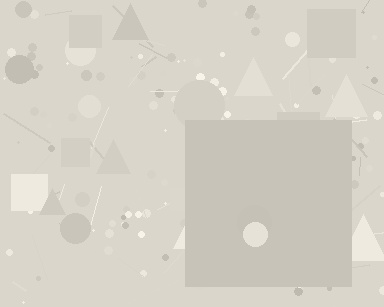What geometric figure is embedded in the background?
A square is embedded in the background.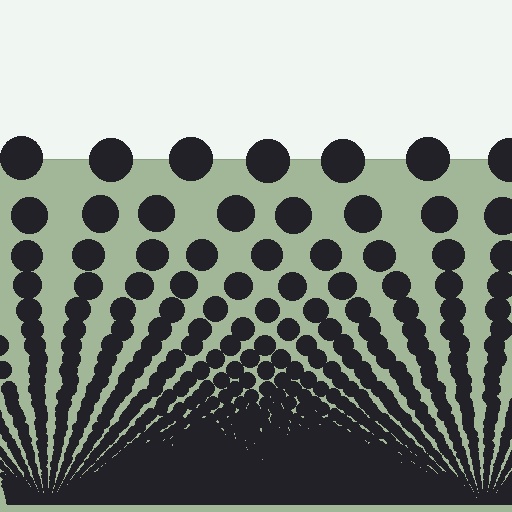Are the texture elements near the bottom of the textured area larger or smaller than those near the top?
Smaller. The gradient is inverted — elements near the bottom are smaller and denser.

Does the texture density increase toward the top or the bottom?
Density increases toward the bottom.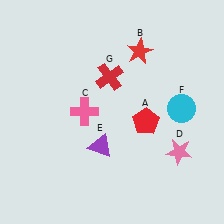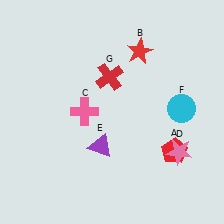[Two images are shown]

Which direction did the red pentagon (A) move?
The red pentagon (A) moved down.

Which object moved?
The red pentagon (A) moved down.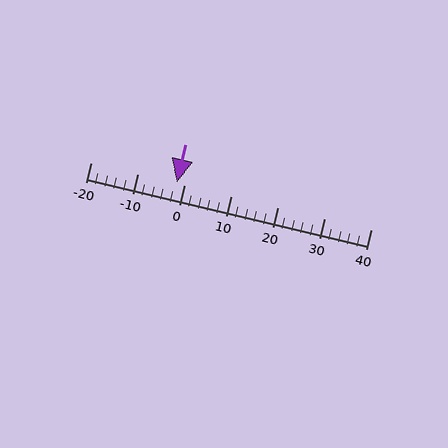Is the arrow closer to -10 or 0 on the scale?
The arrow is closer to 0.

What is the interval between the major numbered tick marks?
The major tick marks are spaced 10 units apart.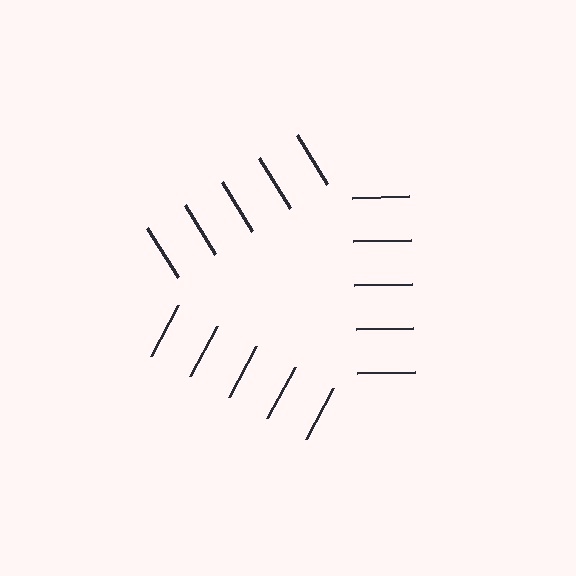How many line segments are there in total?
15 — 5 along each of the 3 edges.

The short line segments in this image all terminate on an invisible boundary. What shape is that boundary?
An illusory triangle — the line segments terminate on its edges but no continuous stroke is drawn.